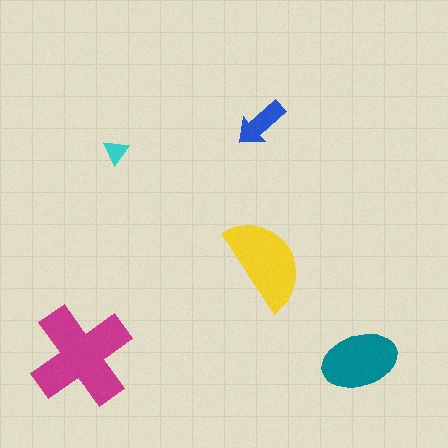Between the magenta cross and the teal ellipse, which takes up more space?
The magenta cross.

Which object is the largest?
The magenta cross.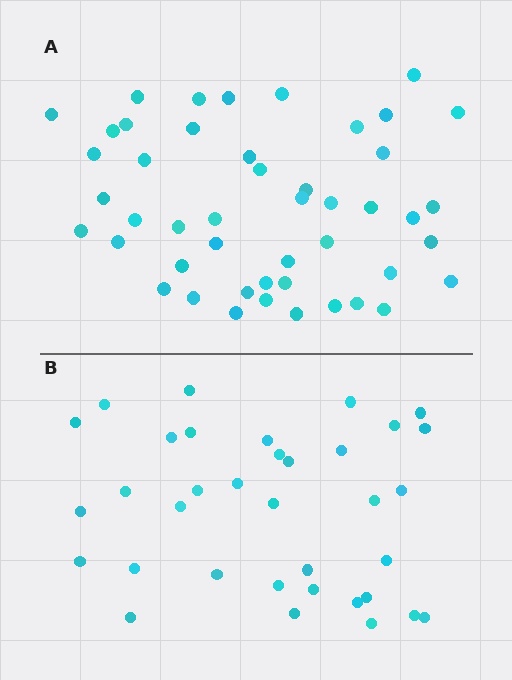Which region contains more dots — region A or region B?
Region A (the top region) has more dots.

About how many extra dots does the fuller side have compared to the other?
Region A has roughly 12 or so more dots than region B.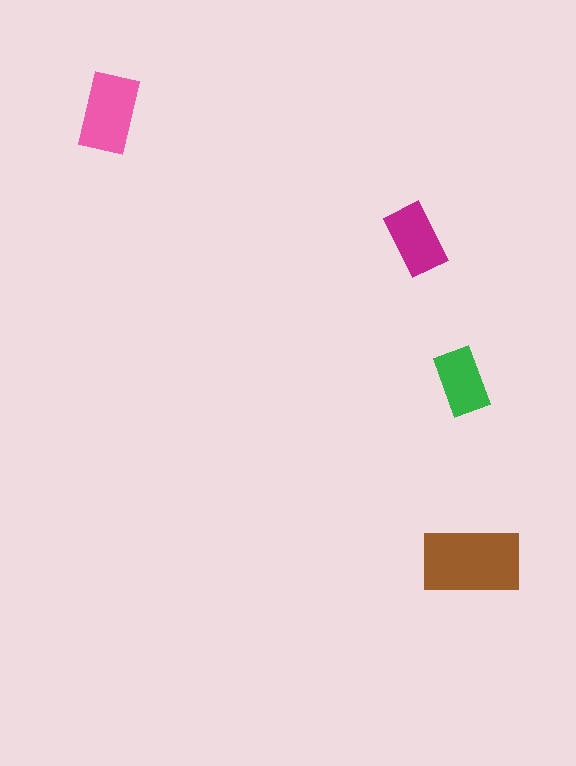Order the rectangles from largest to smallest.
the brown one, the pink one, the magenta one, the green one.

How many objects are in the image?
There are 4 objects in the image.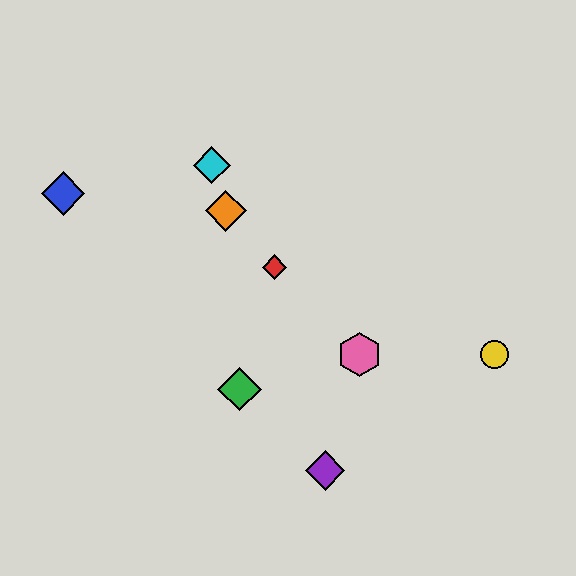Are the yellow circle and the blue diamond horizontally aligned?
No, the yellow circle is at y≈354 and the blue diamond is at y≈193.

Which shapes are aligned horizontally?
The yellow circle, the pink hexagon are aligned horizontally.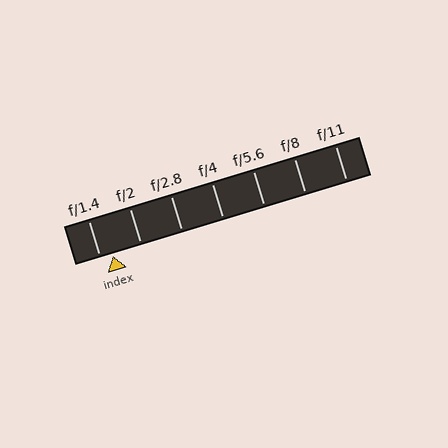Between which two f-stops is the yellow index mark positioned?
The index mark is between f/1.4 and f/2.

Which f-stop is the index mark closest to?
The index mark is closest to f/1.4.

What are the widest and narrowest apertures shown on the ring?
The widest aperture shown is f/1.4 and the narrowest is f/11.